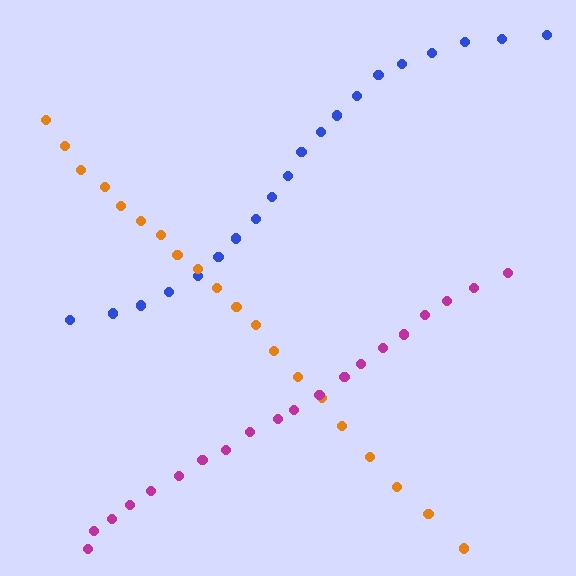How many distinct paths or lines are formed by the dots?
There are 3 distinct paths.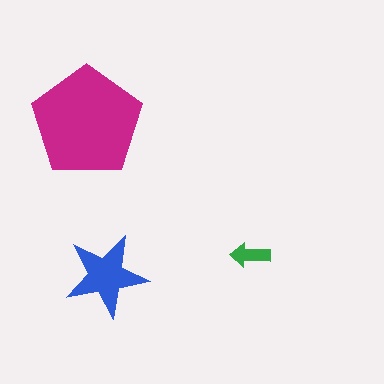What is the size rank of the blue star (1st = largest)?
2nd.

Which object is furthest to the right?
The green arrow is rightmost.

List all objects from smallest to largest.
The green arrow, the blue star, the magenta pentagon.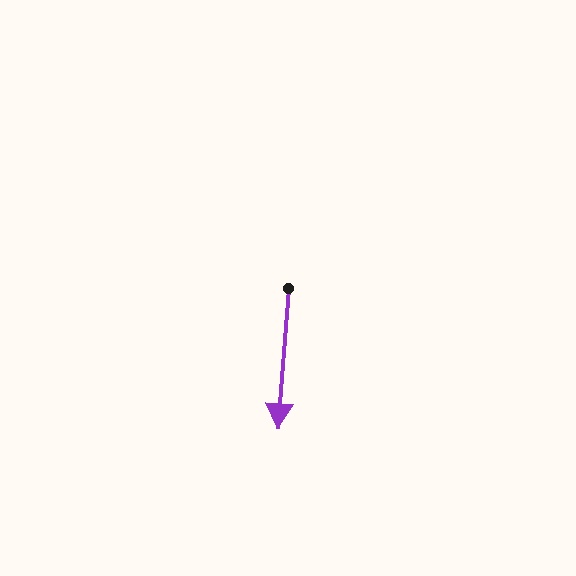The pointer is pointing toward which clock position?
Roughly 6 o'clock.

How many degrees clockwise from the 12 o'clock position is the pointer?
Approximately 184 degrees.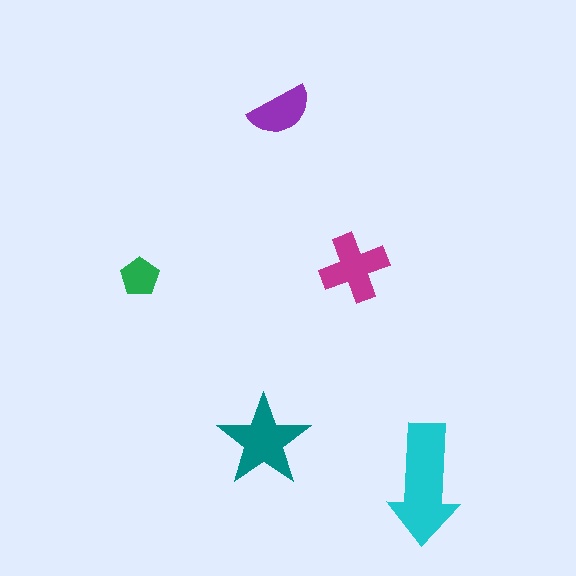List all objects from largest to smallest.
The cyan arrow, the teal star, the magenta cross, the purple semicircle, the green pentagon.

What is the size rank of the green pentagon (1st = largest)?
5th.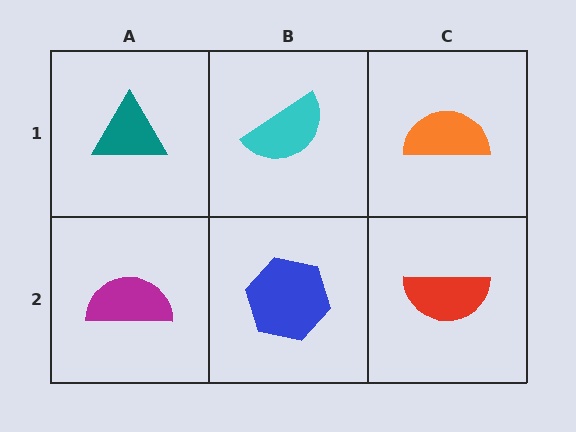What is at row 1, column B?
A cyan semicircle.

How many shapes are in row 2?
3 shapes.